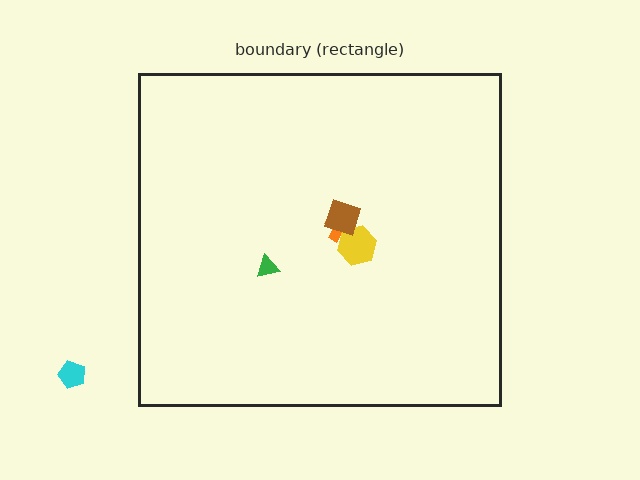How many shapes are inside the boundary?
4 inside, 1 outside.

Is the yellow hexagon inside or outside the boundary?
Inside.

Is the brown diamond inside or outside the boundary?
Inside.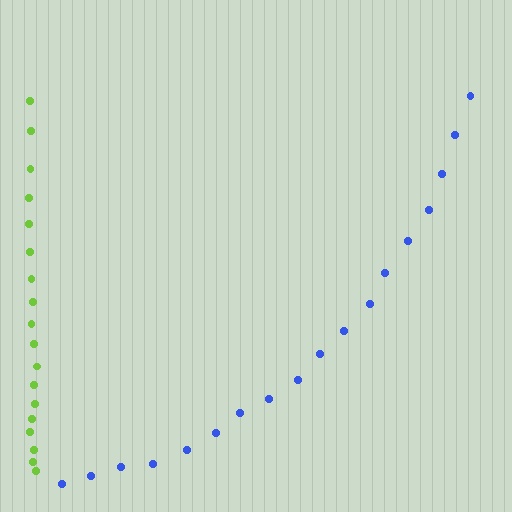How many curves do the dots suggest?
There are 2 distinct paths.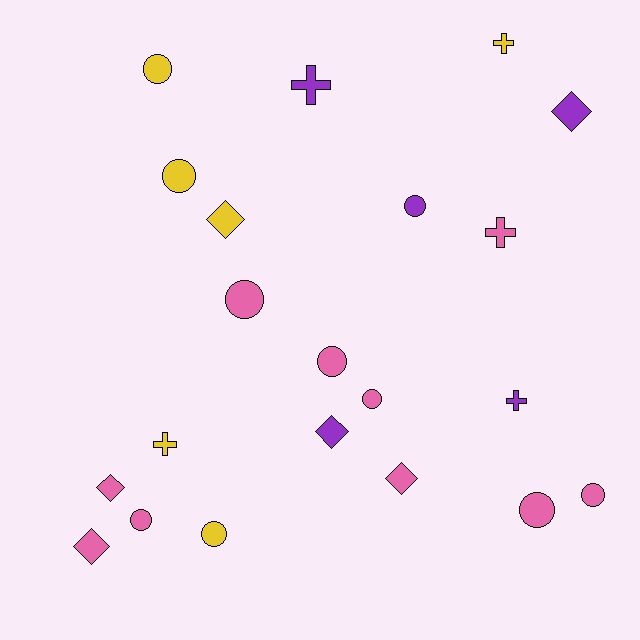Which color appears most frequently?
Pink, with 10 objects.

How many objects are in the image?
There are 21 objects.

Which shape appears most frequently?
Circle, with 10 objects.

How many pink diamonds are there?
There are 3 pink diamonds.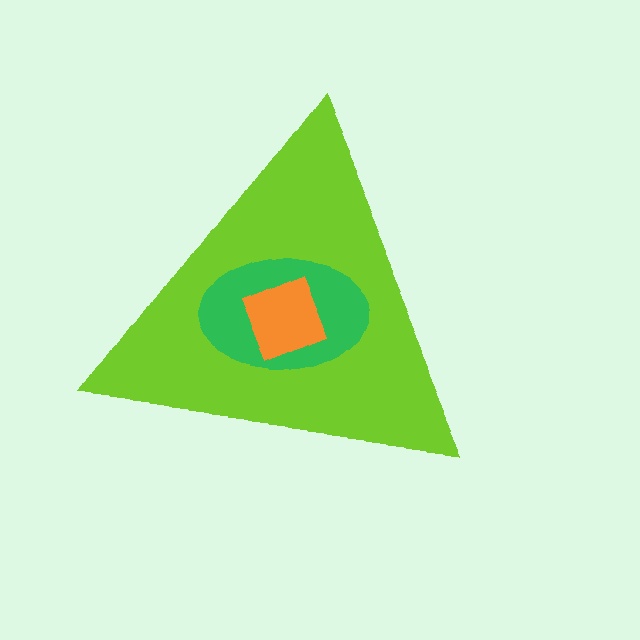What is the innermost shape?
The orange diamond.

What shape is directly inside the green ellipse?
The orange diamond.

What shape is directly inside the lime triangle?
The green ellipse.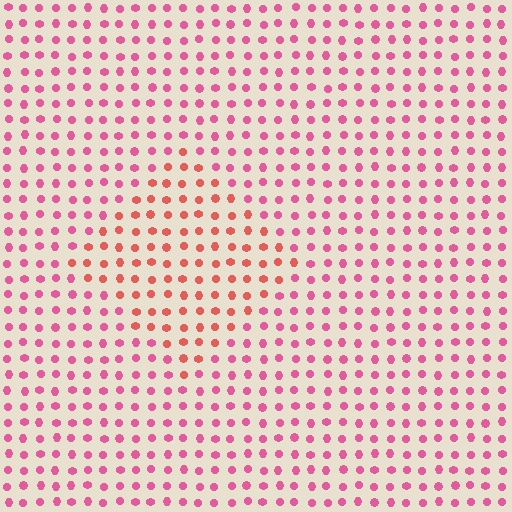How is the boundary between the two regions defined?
The boundary is defined purely by a slight shift in hue (about 30 degrees). Spacing, size, and orientation are identical on both sides.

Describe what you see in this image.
The image is filled with small pink elements in a uniform arrangement. A diamond-shaped region is visible where the elements are tinted to a slightly different hue, forming a subtle color boundary.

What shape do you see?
I see a diamond.